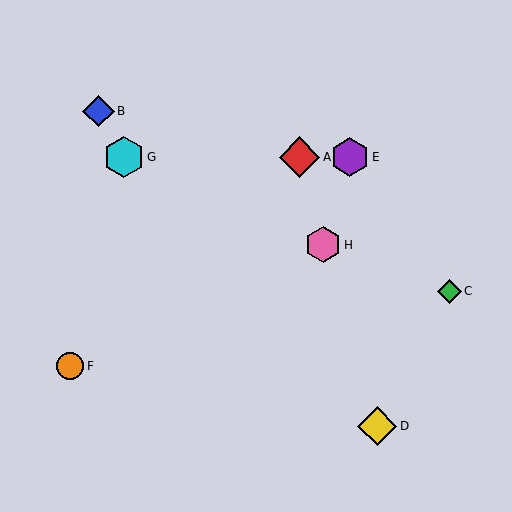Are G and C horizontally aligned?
No, G is at y≈157 and C is at y≈291.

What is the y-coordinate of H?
Object H is at y≈245.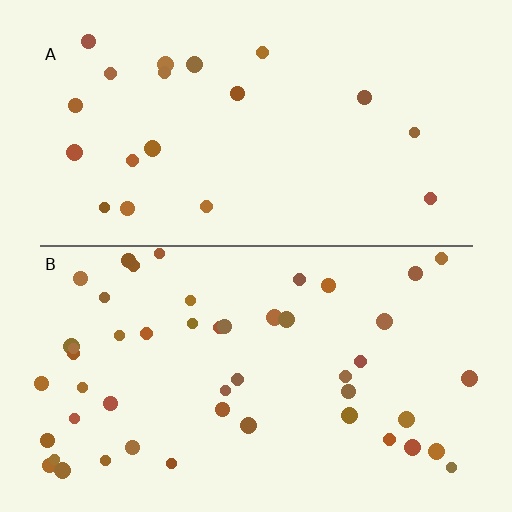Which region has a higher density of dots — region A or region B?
B (the bottom).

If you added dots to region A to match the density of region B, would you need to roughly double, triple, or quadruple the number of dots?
Approximately double.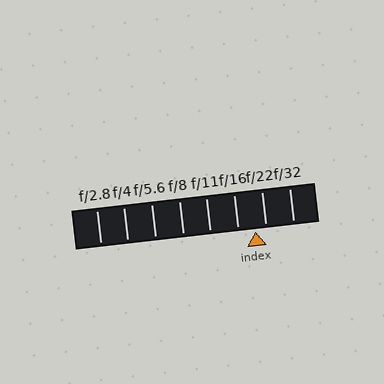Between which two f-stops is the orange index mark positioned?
The index mark is between f/16 and f/22.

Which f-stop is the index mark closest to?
The index mark is closest to f/22.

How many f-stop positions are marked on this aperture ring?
There are 8 f-stop positions marked.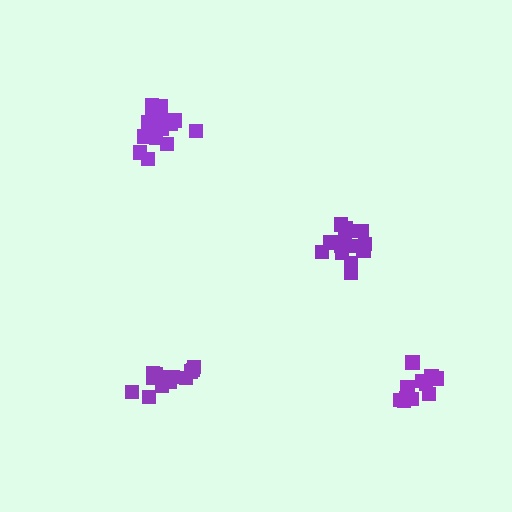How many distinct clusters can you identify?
There are 4 distinct clusters.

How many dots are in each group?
Group 1: 16 dots, Group 2: 16 dots, Group 3: 11 dots, Group 4: 13 dots (56 total).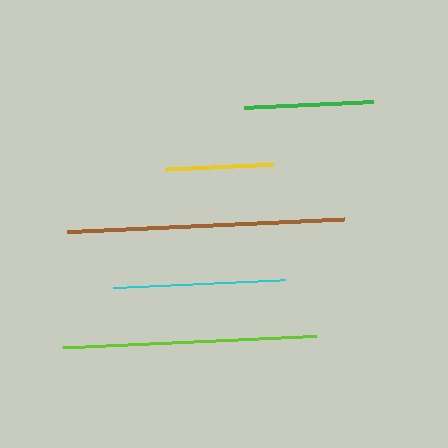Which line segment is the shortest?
The yellow line is the shortest at approximately 108 pixels.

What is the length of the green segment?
The green segment is approximately 129 pixels long.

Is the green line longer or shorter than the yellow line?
The green line is longer than the yellow line.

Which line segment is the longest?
The brown line is the longest at approximately 277 pixels.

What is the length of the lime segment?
The lime segment is approximately 254 pixels long.